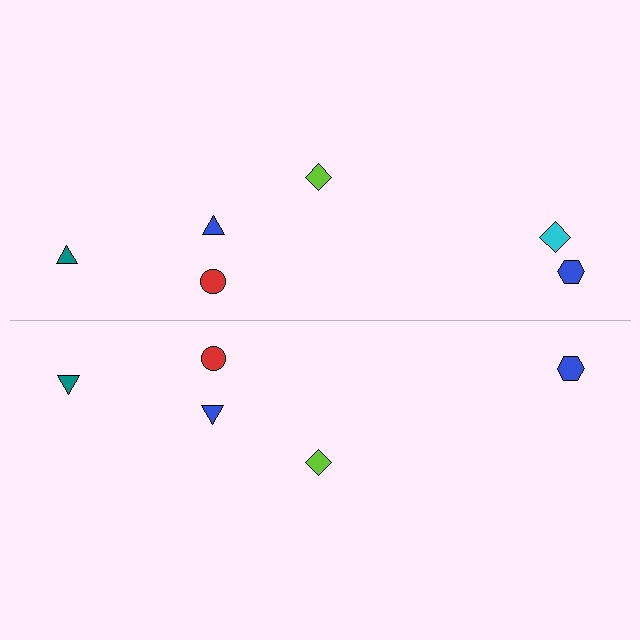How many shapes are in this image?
There are 11 shapes in this image.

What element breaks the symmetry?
A cyan diamond is missing from the bottom side.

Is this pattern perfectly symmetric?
No, the pattern is not perfectly symmetric. A cyan diamond is missing from the bottom side.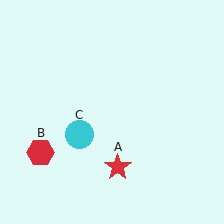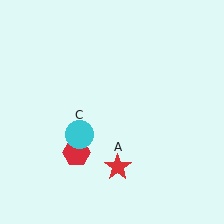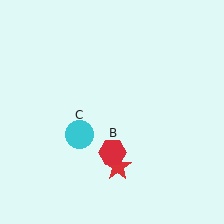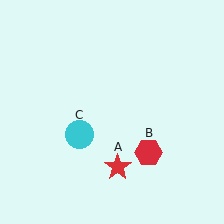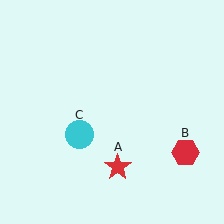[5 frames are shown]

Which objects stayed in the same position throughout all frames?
Red star (object A) and cyan circle (object C) remained stationary.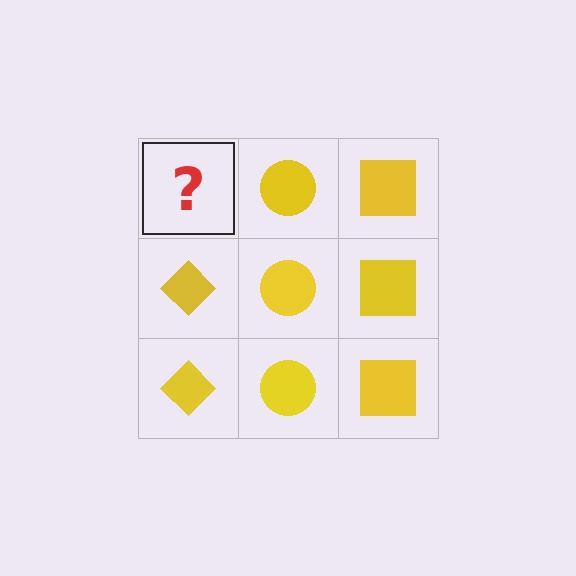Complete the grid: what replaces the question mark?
The question mark should be replaced with a yellow diamond.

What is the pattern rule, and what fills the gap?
The rule is that each column has a consistent shape. The gap should be filled with a yellow diamond.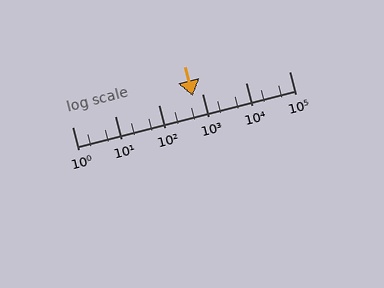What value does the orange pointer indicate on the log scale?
The pointer indicates approximately 600.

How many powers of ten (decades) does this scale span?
The scale spans 5 decades, from 1 to 100000.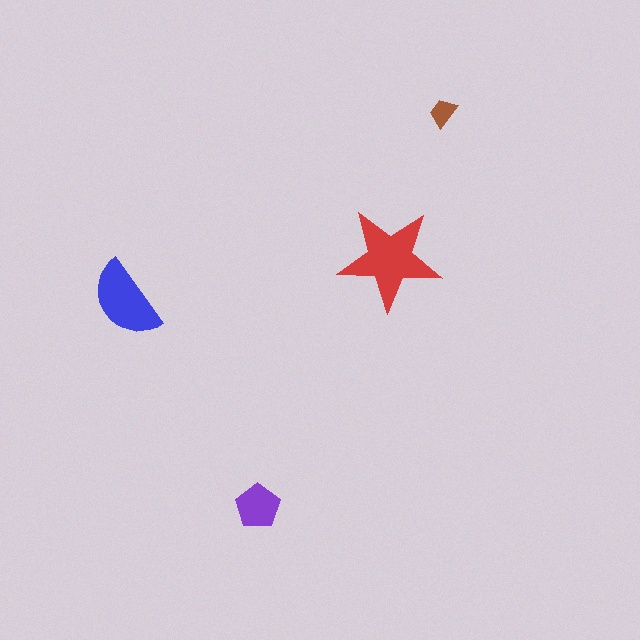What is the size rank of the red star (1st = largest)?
1st.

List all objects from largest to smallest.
The red star, the blue semicircle, the purple pentagon, the brown trapezoid.